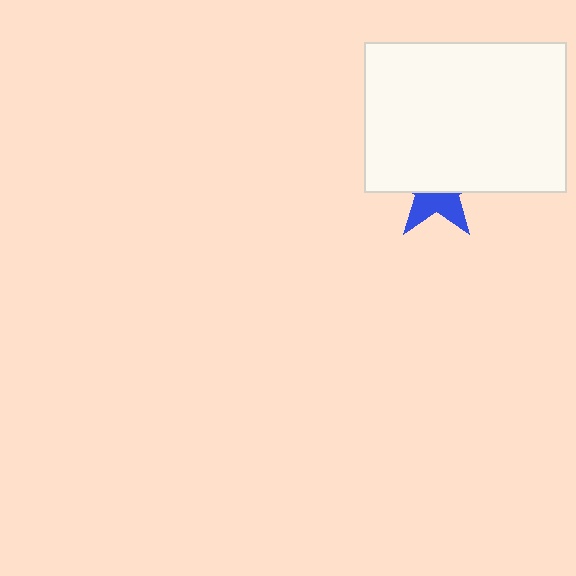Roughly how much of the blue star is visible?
A small part of it is visible (roughly 40%).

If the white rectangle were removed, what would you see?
You would see the complete blue star.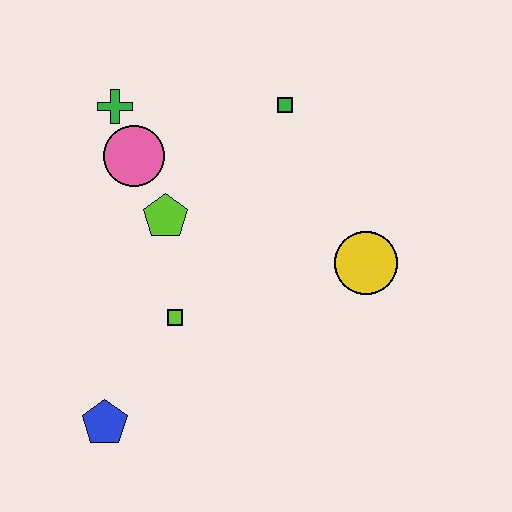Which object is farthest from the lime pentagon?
The blue pentagon is farthest from the lime pentagon.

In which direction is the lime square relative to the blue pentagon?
The lime square is above the blue pentagon.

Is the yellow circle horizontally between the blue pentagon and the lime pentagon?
No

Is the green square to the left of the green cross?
No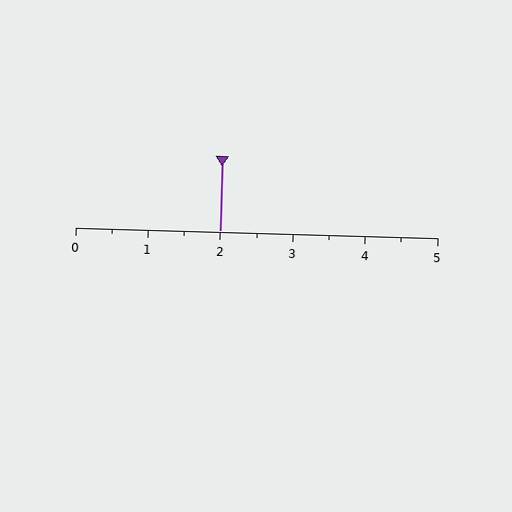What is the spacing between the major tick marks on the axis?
The major ticks are spaced 1 apart.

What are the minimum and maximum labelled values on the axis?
The axis runs from 0 to 5.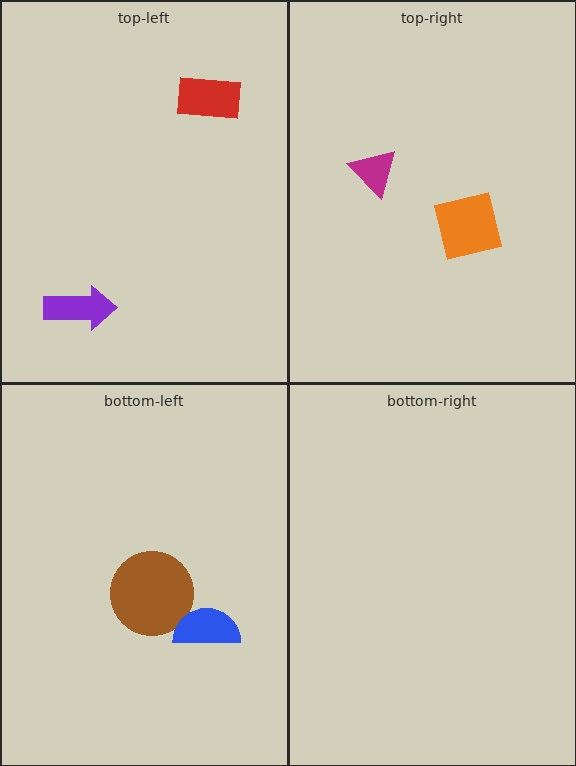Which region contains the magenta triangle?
The top-right region.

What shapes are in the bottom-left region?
The brown circle, the blue semicircle.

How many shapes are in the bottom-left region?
2.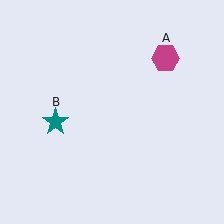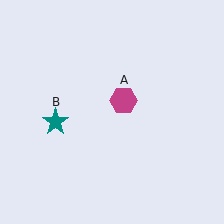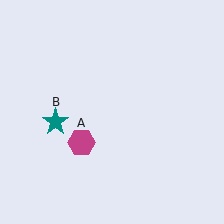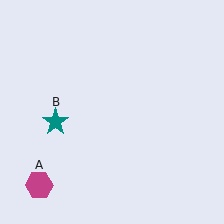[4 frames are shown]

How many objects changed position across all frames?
1 object changed position: magenta hexagon (object A).